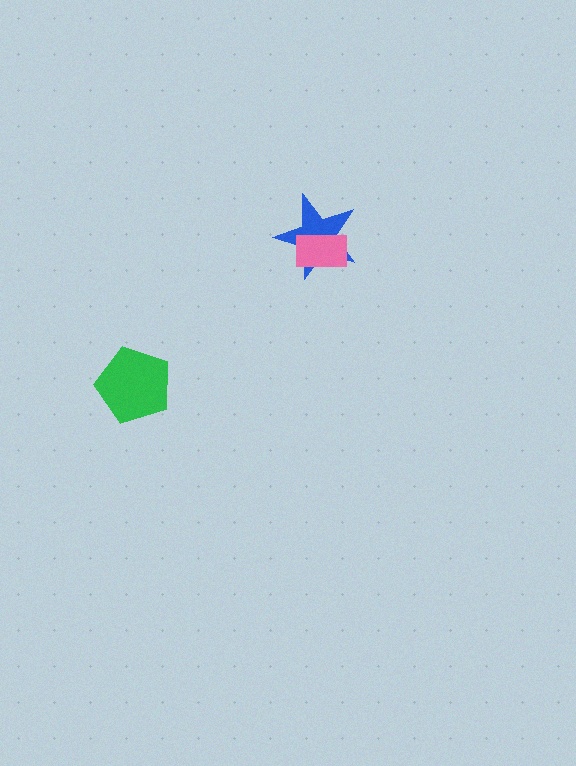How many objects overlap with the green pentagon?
0 objects overlap with the green pentagon.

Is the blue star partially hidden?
Yes, it is partially covered by another shape.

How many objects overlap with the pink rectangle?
1 object overlaps with the pink rectangle.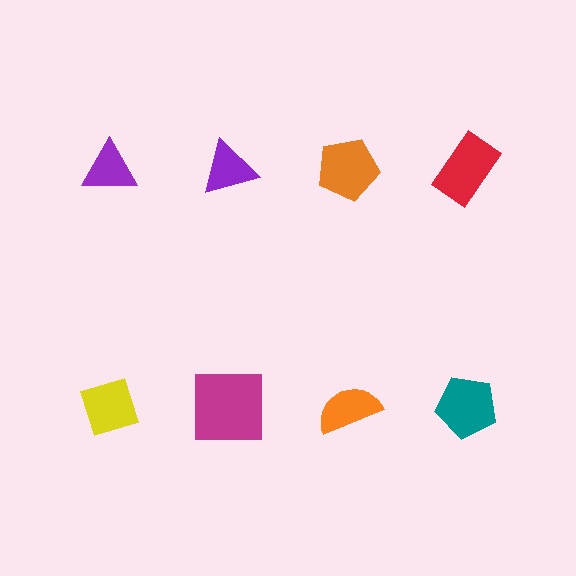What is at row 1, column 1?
A purple triangle.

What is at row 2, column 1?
A yellow diamond.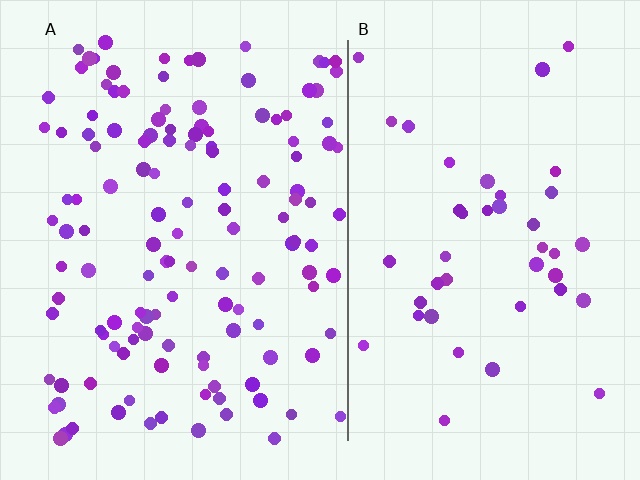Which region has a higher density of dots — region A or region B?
A (the left).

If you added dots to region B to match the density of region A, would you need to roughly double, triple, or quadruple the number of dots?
Approximately triple.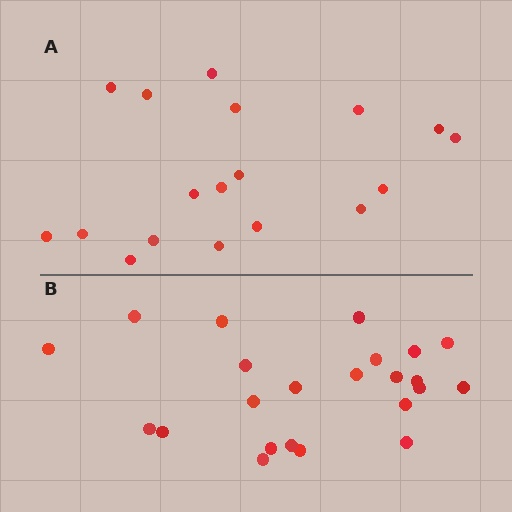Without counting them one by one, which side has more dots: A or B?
Region B (the bottom region) has more dots.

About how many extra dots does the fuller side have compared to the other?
Region B has about 5 more dots than region A.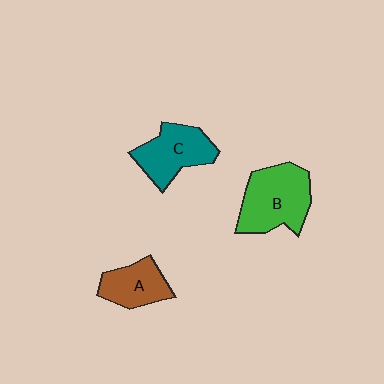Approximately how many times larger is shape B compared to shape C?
Approximately 1.3 times.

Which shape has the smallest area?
Shape A (brown).